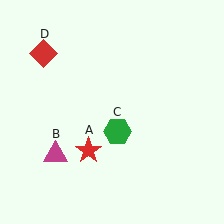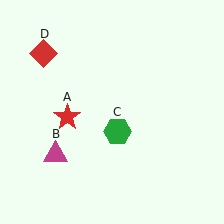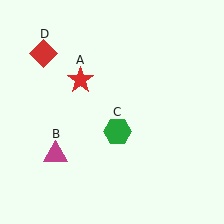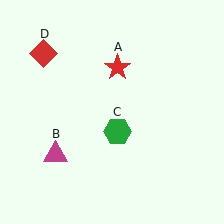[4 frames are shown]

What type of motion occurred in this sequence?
The red star (object A) rotated clockwise around the center of the scene.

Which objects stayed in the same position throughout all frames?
Magenta triangle (object B) and green hexagon (object C) and red diamond (object D) remained stationary.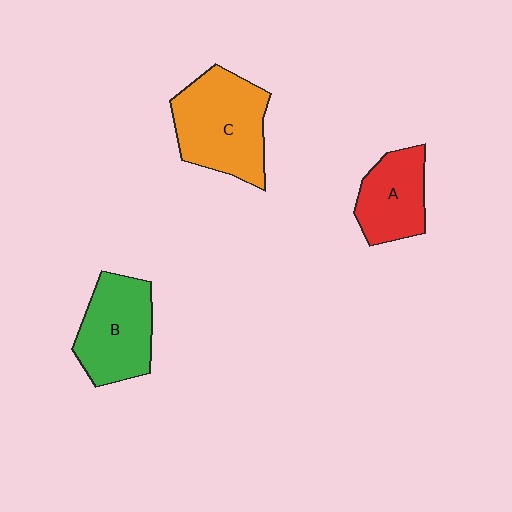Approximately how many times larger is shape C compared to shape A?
Approximately 1.5 times.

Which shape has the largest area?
Shape C (orange).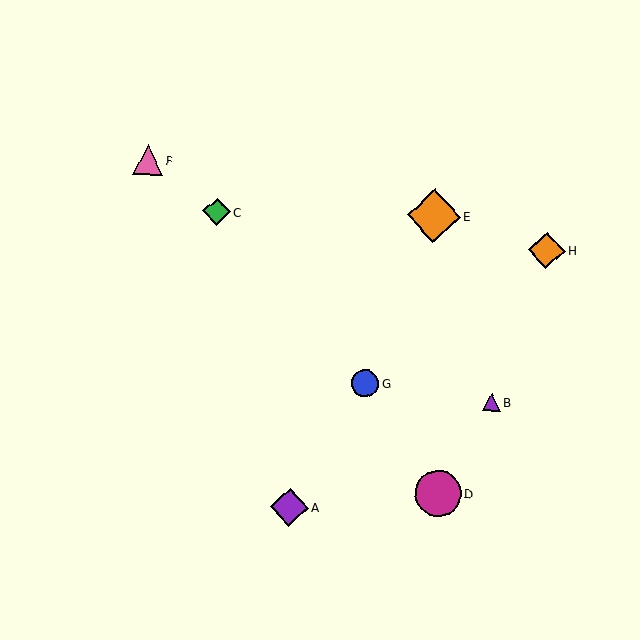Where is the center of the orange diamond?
The center of the orange diamond is at (434, 216).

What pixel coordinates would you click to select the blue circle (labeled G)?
Click at (365, 383) to select the blue circle G.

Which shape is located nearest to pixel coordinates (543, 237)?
The orange diamond (labeled H) at (547, 250) is nearest to that location.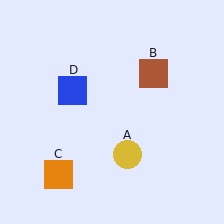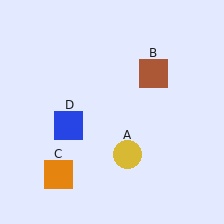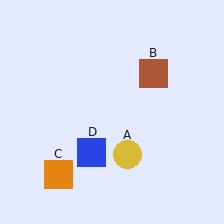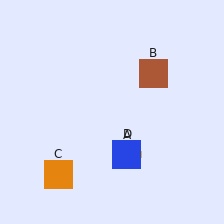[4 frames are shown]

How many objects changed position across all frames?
1 object changed position: blue square (object D).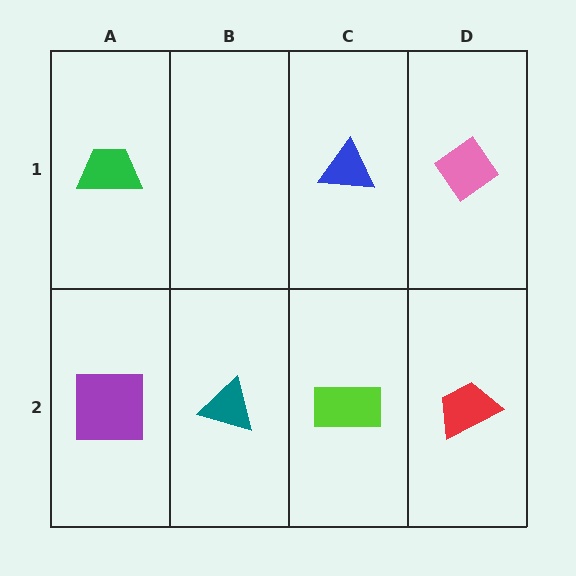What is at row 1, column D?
A pink diamond.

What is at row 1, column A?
A green trapezoid.